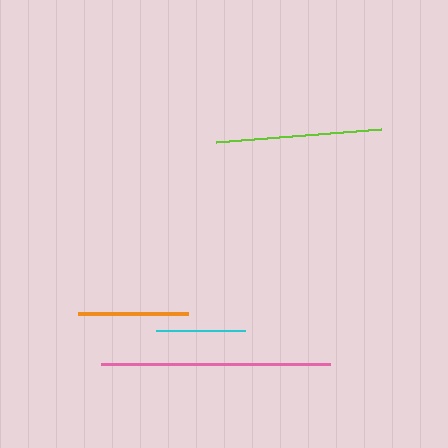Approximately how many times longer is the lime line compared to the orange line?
The lime line is approximately 1.5 times the length of the orange line.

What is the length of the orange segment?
The orange segment is approximately 110 pixels long.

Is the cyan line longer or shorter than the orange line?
The orange line is longer than the cyan line.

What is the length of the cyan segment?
The cyan segment is approximately 90 pixels long.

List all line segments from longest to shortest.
From longest to shortest: pink, lime, orange, cyan.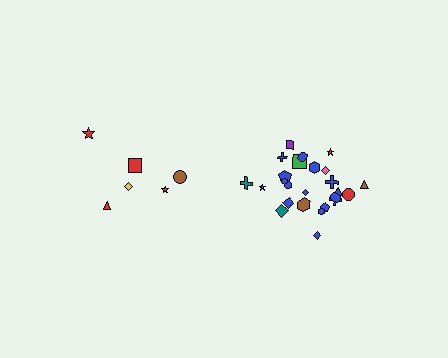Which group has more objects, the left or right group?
The right group.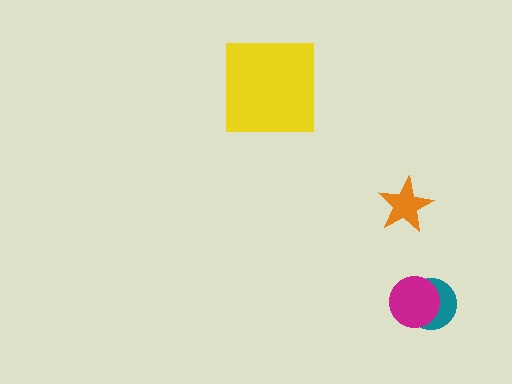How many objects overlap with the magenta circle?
1 object overlaps with the magenta circle.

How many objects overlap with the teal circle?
1 object overlaps with the teal circle.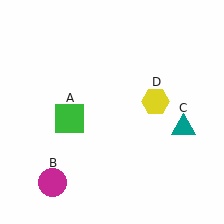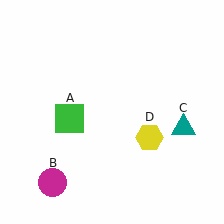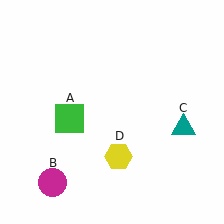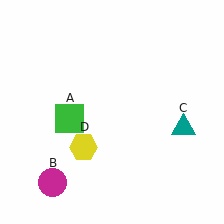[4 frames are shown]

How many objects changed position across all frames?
1 object changed position: yellow hexagon (object D).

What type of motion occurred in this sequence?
The yellow hexagon (object D) rotated clockwise around the center of the scene.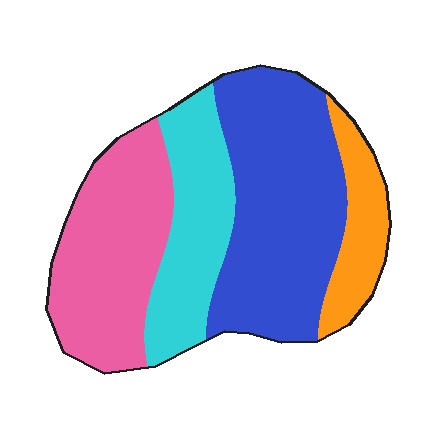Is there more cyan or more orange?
Cyan.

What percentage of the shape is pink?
Pink covers 29% of the shape.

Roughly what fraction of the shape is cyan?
Cyan covers roughly 20% of the shape.